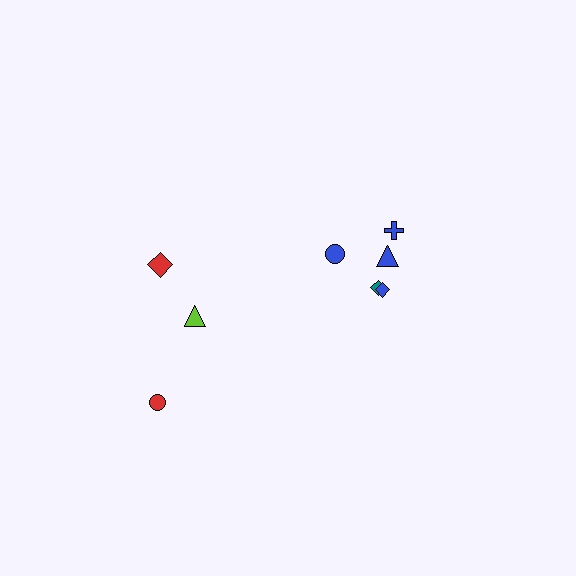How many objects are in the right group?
There are 5 objects.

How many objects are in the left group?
There are 3 objects.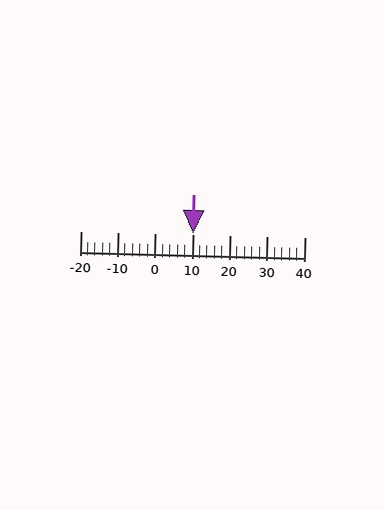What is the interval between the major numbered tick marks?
The major tick marks are spaced 10 units apart.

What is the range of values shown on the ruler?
The ruler shows values from -20 to 40.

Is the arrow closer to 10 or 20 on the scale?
The arrow is closer to 10.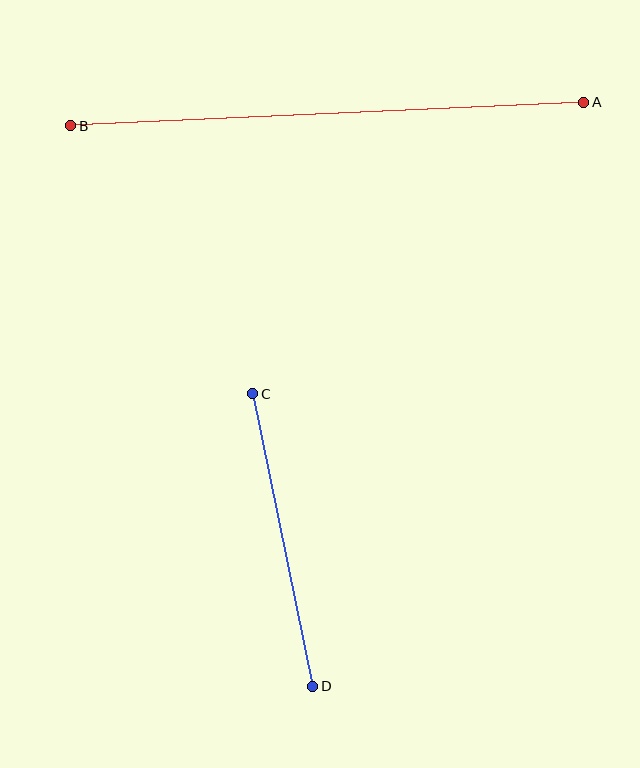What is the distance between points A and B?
The distance is approximately 514 pixels.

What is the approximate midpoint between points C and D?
The midpoint is at approximately (283, 540) pixels.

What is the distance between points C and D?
The distance is approximately 299 pixels.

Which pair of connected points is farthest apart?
Points A and B are farthest apart.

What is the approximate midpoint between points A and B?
The midpoint is at approximately (327, 114) pixels.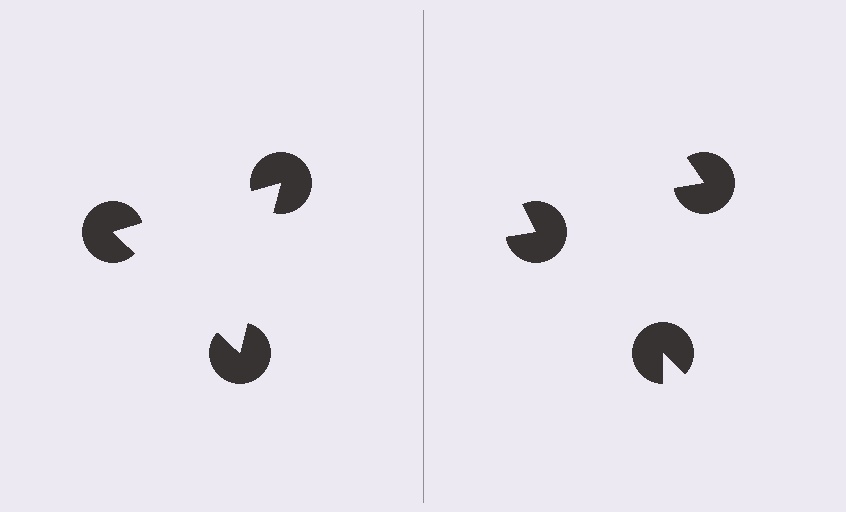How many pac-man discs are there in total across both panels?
6 — 3 on each side.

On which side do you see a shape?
An illusory triangle appears on the left side. On the right side the wedge cuts are rotated, so no coherent shape forms.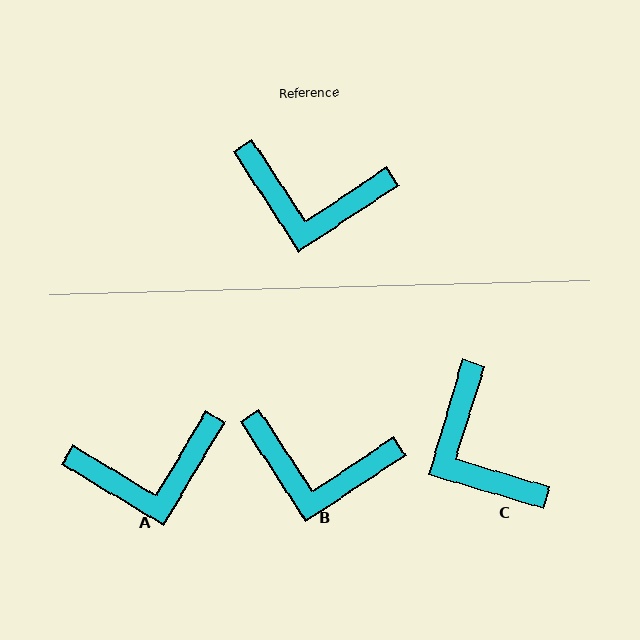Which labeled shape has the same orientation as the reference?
B.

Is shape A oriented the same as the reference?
No, it is off by about 26 degrees.